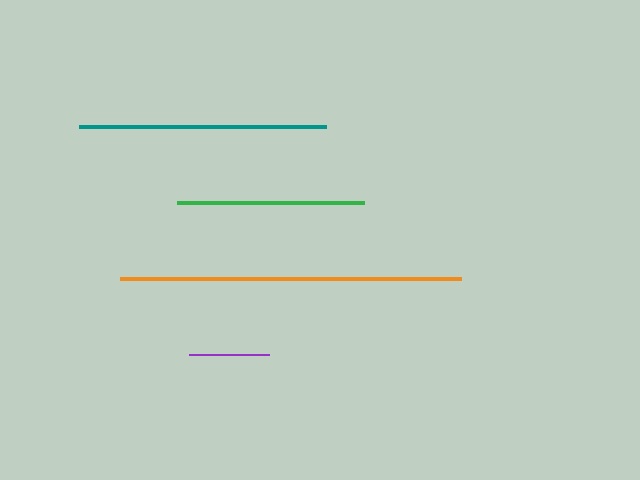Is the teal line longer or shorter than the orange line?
The orange line is longer than the teal line.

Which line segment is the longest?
The orange line is the longest at approximately 341 pixels.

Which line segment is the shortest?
The purple line is the shortest at approximately 80 pixels.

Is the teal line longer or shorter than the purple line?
The teal line is longer than the purple line.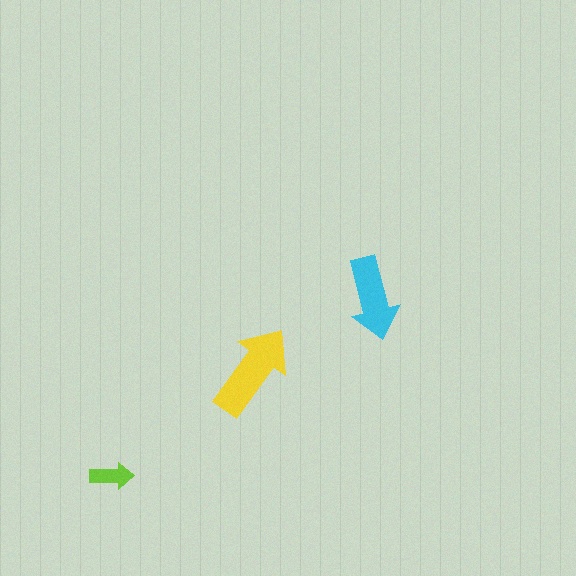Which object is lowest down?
The lime arrow is bottommost.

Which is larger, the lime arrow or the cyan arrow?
The cyan one.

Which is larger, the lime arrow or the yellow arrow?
The yellow one.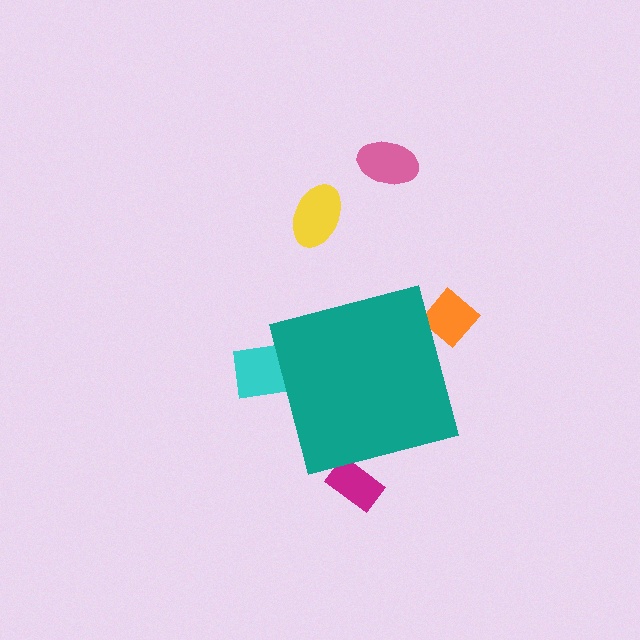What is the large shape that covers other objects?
A teal square.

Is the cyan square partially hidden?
Yes, the cyan square is partially hidden behind the teal square.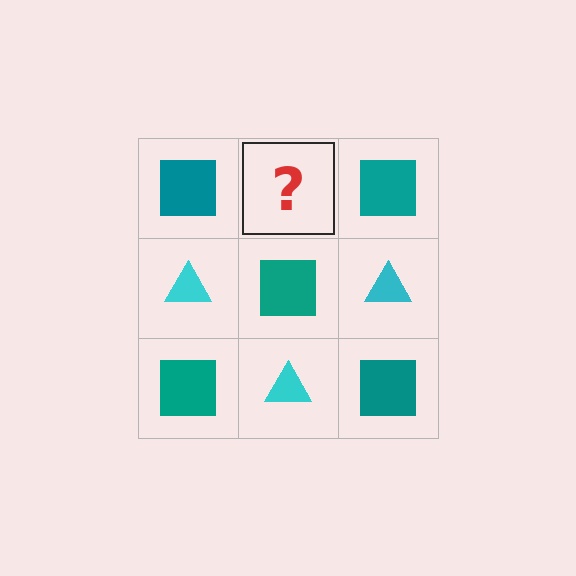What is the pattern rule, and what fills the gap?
The rule is that it alternates teal square and cyan triangle in a checkerboard pattern. The gap should be filled with a cyan triangle.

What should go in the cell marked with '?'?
The missing cell should contain a cyan triangle.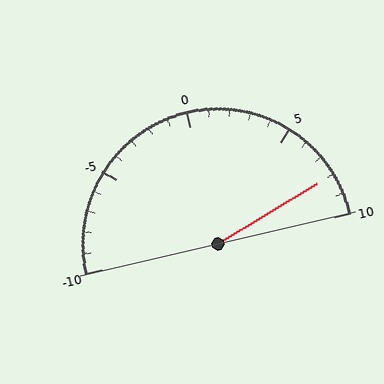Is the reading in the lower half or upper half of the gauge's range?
The reading is in the upper half of the range (-10 to 10).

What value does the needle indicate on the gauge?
The needle indicates approximately 8.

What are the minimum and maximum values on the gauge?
The gauge ranges from -10 to 10.